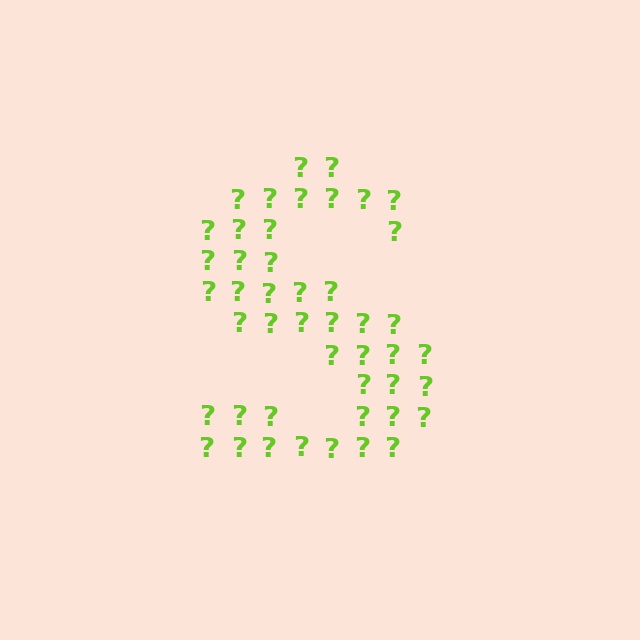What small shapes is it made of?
It is made of small question marks.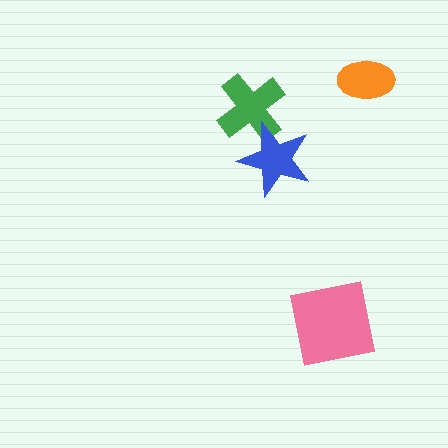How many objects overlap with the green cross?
1 object overlaps with the green cross.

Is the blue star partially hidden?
No, no other shape covers it.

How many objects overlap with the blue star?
1 object overlaps with the blue star.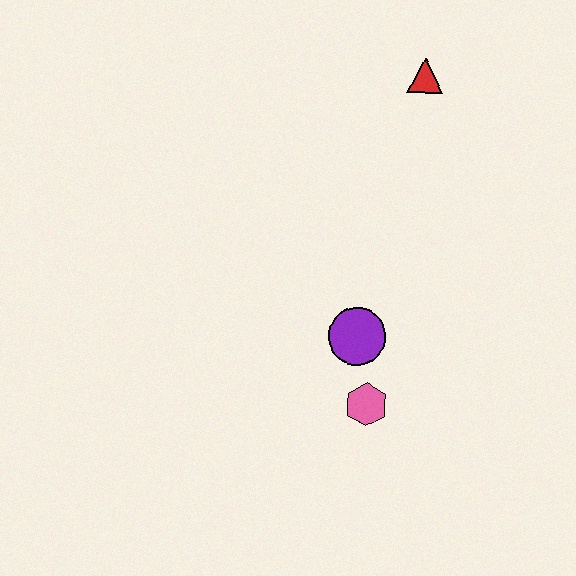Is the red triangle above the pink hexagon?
Yes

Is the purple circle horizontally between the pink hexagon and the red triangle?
No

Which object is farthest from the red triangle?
The pink hexagon is farthest from the red triangle.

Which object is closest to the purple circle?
The pink hexagon is closest to the purple circle.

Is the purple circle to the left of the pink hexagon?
Yes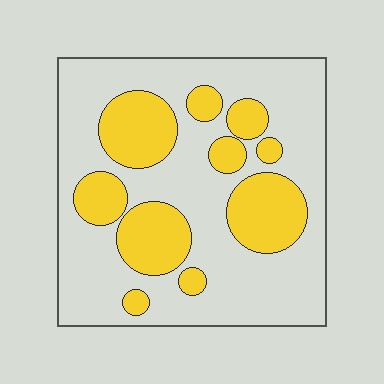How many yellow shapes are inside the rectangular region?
10.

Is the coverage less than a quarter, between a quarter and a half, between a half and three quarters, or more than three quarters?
Between a quarter and a half.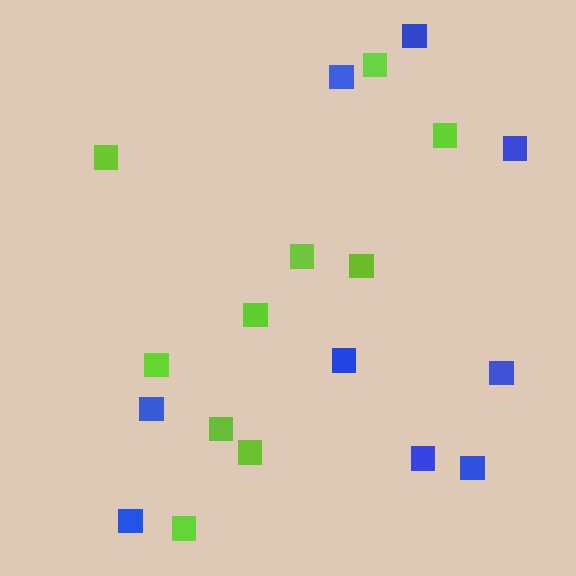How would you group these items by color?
There are 2 groups: one group of lime squares (10) and one group of blue squares (9).